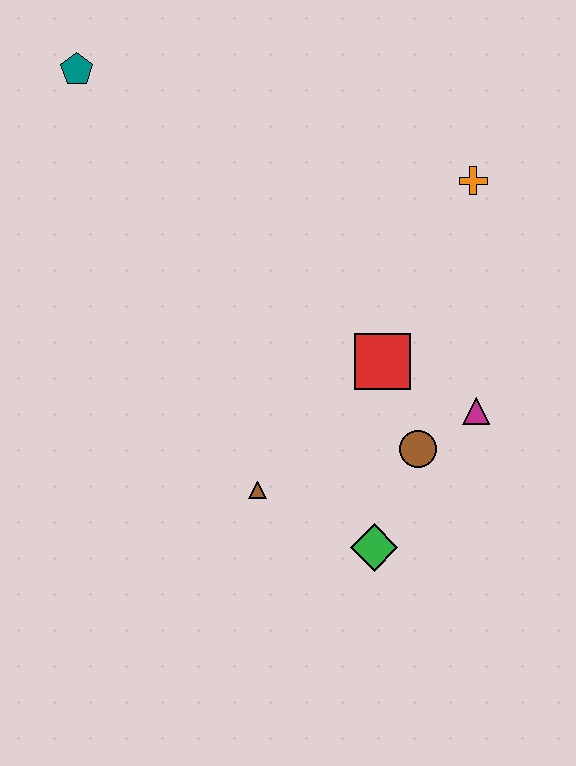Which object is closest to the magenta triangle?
The brown circle is closest to the magenta triangle.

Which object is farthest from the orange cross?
The teal pentagon is farthest from the orange cross.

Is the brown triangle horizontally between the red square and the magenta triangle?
No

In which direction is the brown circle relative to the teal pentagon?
The brown circle is below the teal pentagon.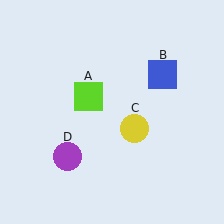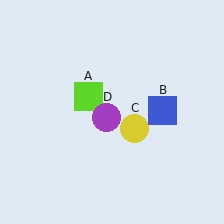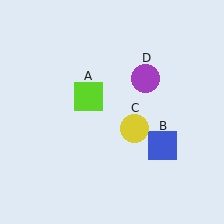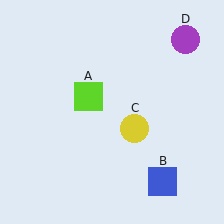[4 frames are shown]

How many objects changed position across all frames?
2 objects changed position: blue square (object B), purple circle (object D).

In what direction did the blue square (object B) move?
The blue square (object B) moved down.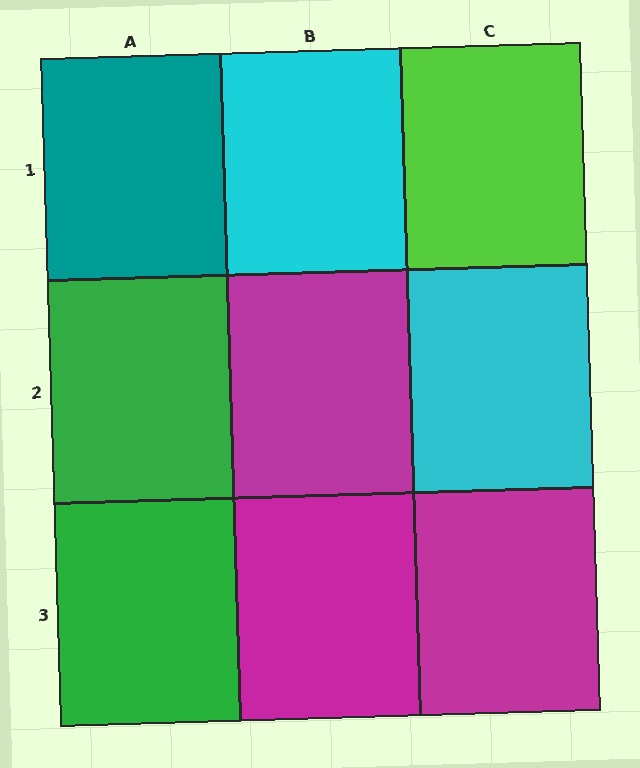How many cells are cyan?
2 cells are cyan.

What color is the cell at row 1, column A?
Teal.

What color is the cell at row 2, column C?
Cyan.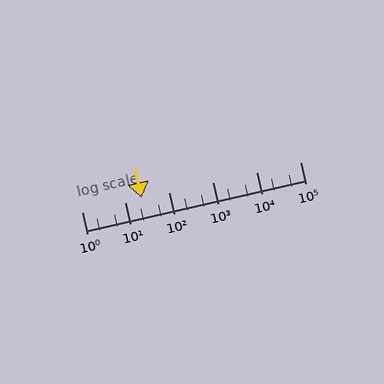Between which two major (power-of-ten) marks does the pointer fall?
The pointer is between 10 and 100.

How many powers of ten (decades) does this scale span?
The scale spans 5 decades, from 1 to 100000.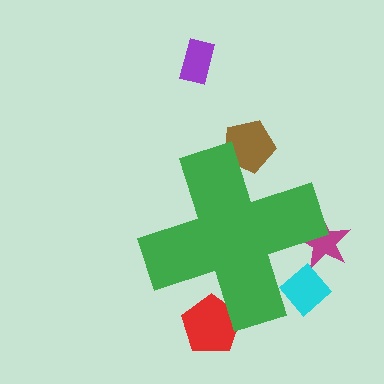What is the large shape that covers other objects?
A green cross.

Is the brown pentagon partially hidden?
Yes, the brown pentagon is partially hidden behind the green cross.